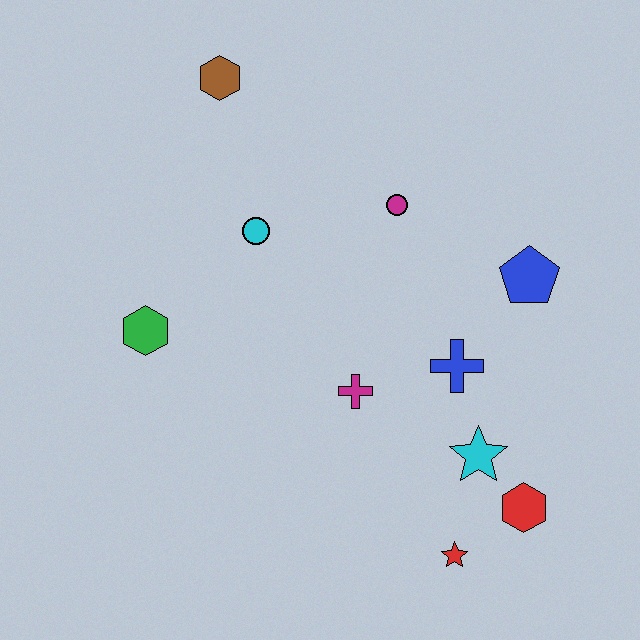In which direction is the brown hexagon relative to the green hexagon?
The brown hexagon is above the green hexagon.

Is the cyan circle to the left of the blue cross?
Yes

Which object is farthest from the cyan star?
The brown hexagon is farthest from the cyan star.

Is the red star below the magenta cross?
Yes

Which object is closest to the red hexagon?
The cyan star is closest to the red hexagon.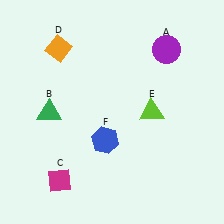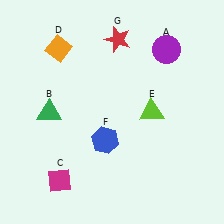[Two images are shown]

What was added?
A red star (G) was added in Image 2.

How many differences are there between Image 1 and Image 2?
There is 1 difference between the two images.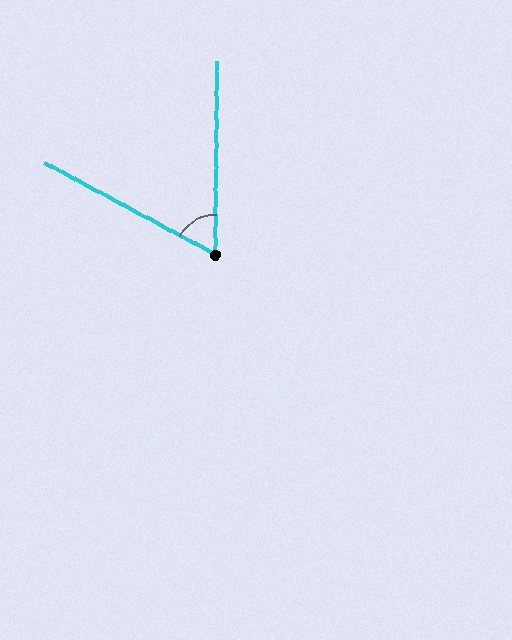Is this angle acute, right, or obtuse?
It is acute.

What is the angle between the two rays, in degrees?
Approximately 62 degrees.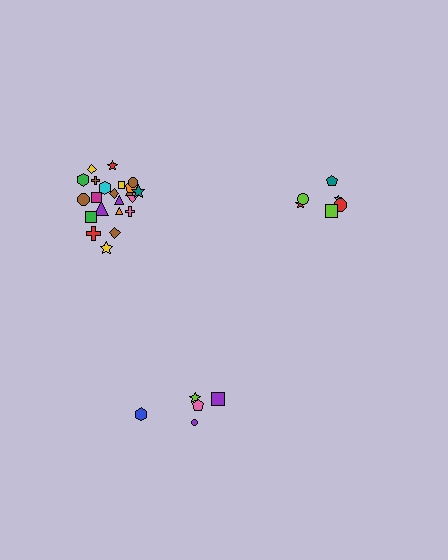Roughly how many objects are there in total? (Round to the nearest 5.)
Roughly 35 objects in total.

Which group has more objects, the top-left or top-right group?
The top-left group.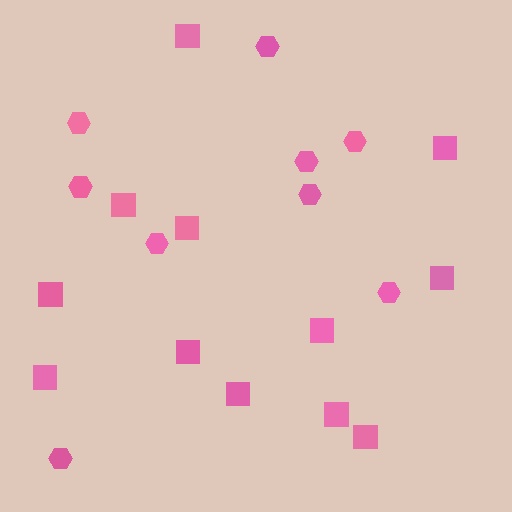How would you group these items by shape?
There are 2 groups: one group of squares (12) and one group of hexagons (9).